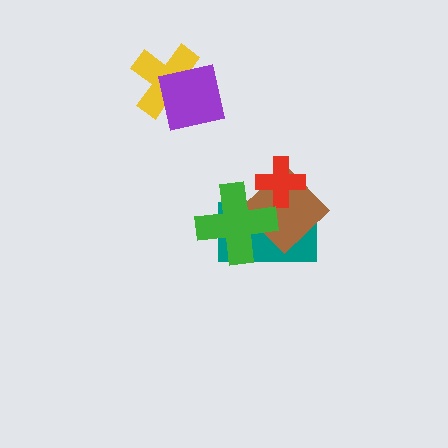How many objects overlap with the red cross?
2 objects overlap with the red cross.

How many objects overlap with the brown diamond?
3 objects overlap with the brown diamond.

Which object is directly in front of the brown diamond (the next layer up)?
The red cross is directly in front of the brown diamond.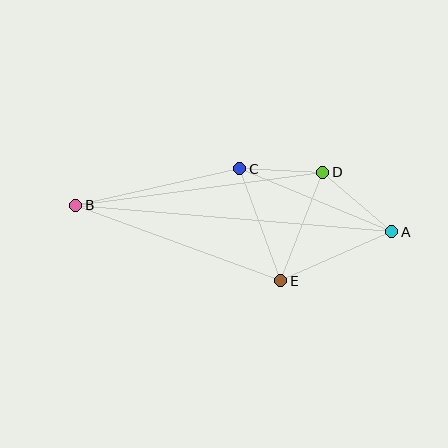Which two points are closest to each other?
Points C and D are closest to each other.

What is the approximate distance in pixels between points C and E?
The distance between C and E is approximately 119 pixels.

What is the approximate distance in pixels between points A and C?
The distance between A and C is approximately 164 pixels.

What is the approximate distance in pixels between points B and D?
The distance between B and D is approximately 249 pixels.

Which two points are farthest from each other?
Points A and B are farthest from each other.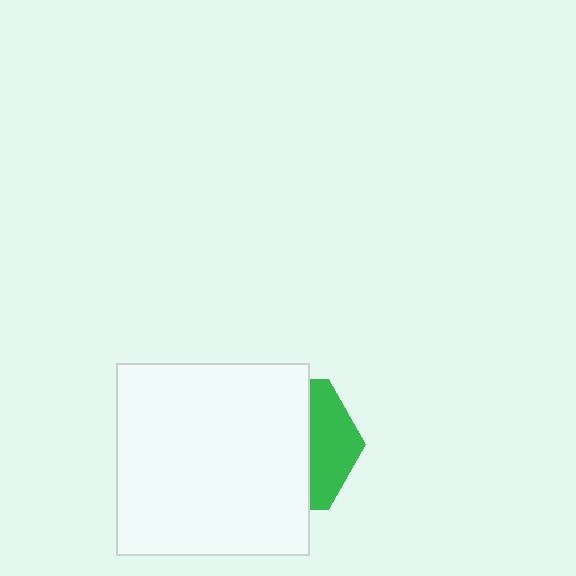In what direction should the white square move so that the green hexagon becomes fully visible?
The white square should move left. That is the shortest direction to clear the overlap and leave the green hexagon fully visible.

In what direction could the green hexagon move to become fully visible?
The green hexagon could move right. That would shift it out from behind the white square entirely.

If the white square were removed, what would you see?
You would see the complete green hexagon.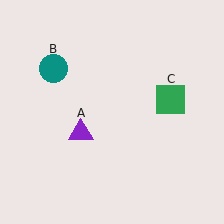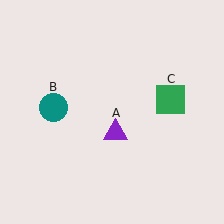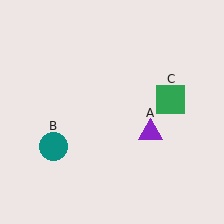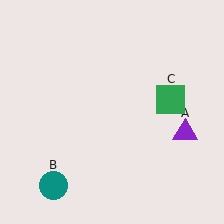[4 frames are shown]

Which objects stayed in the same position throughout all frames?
Green square (object C) remained stationary.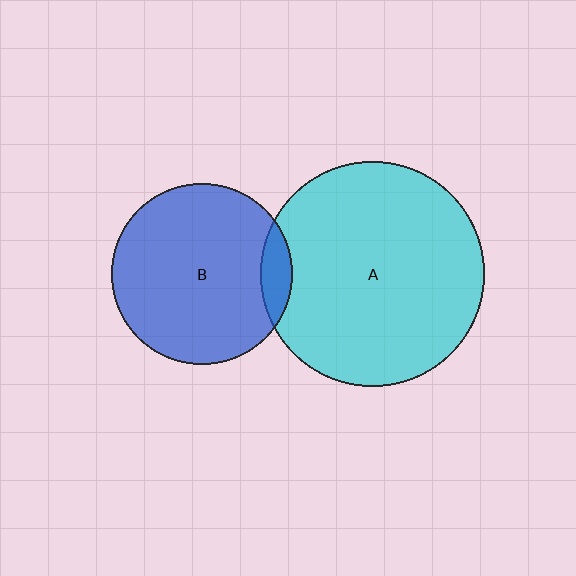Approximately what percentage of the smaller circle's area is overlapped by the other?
Approximately 10%.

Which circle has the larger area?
Circle A (cyan).